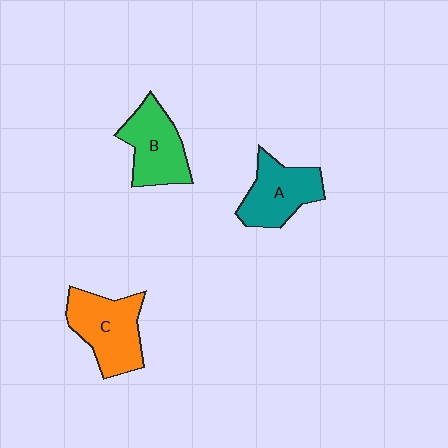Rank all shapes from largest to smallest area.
From largest to smallest: C (orange), B (green), A (teal).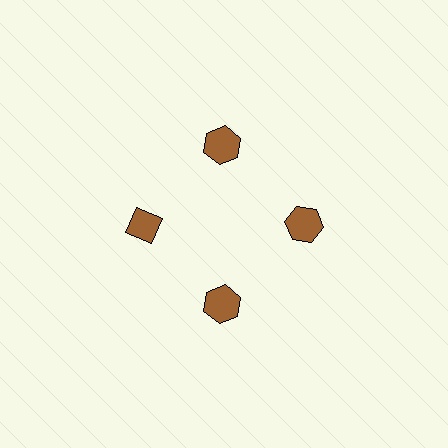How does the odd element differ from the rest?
It has a different shape: diamond instead of hexagon.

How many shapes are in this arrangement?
There are 4 shapes arranged in a ring pattern.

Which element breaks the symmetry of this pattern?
The brown diamond at roughly the 9 o'clock position breaks the symmetry. All other shapes are brown hexagons.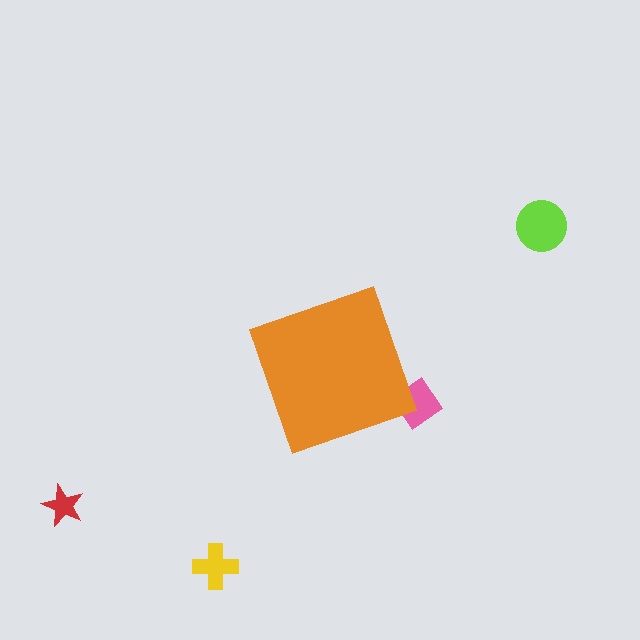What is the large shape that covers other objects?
An orange diamond.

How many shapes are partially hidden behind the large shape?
1 shape is partially hidden.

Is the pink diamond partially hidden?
Yes, the pink diamond is partially hidden behind the orange diamond.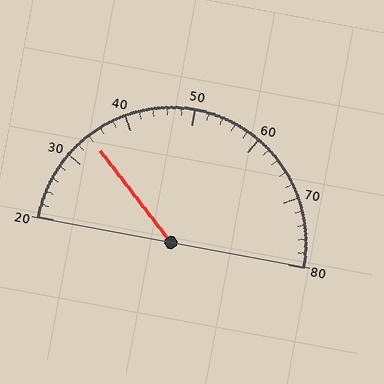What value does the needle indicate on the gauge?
The needle indicates approximately 34.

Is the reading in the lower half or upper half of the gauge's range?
The reading is in the lower half of the range (20 to 80).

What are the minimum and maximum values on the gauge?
The gauge ranges from 20 to 80.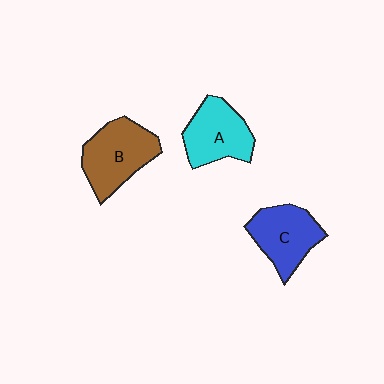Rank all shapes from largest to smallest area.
From largest to smallest: B (brown), A (cyan), C (blue).